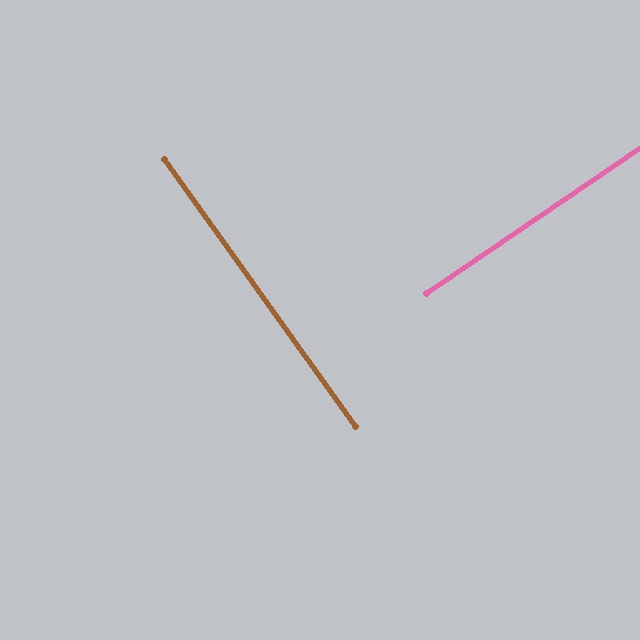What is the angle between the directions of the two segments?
Approximately 88 degrees.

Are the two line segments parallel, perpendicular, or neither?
Perpendicular — they meet at approximately 88°.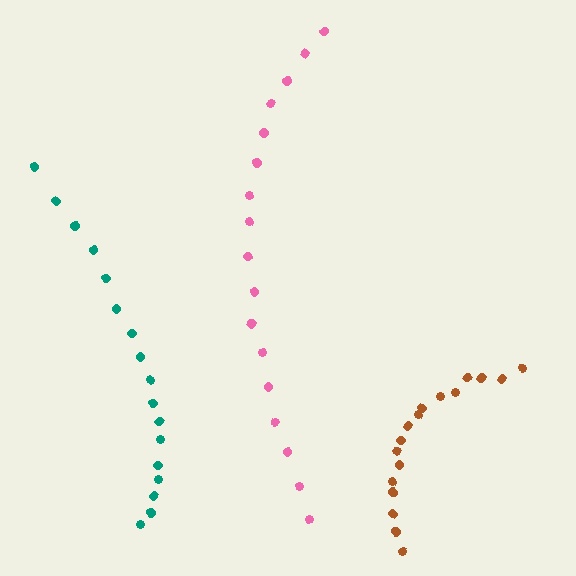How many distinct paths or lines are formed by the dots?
There are 3 distinct paths.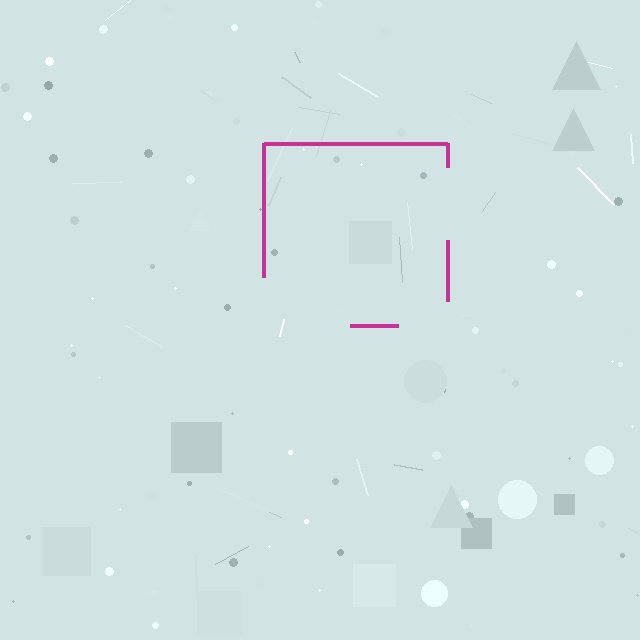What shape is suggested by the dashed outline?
The dashed outline suggests a square.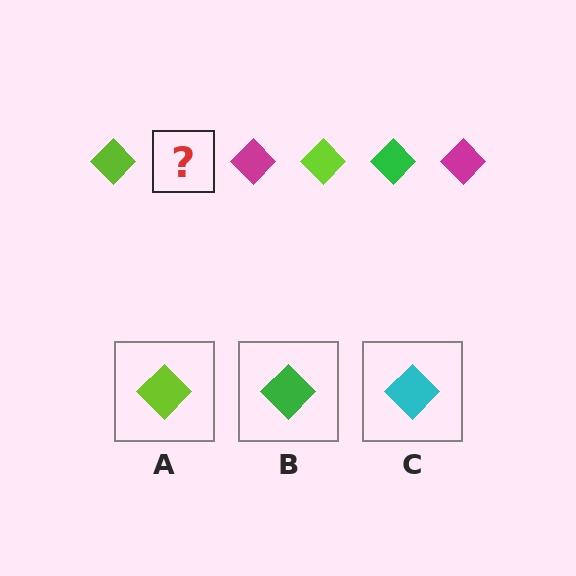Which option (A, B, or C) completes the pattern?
B.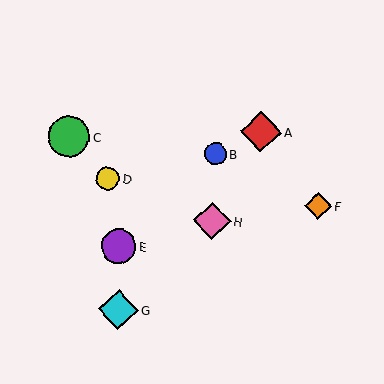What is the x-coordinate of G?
Object G is at x≈118.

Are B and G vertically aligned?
No, B is at x≈216 and G is at x≈118.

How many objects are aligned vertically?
2 objects (B, H) are aligned vertically.